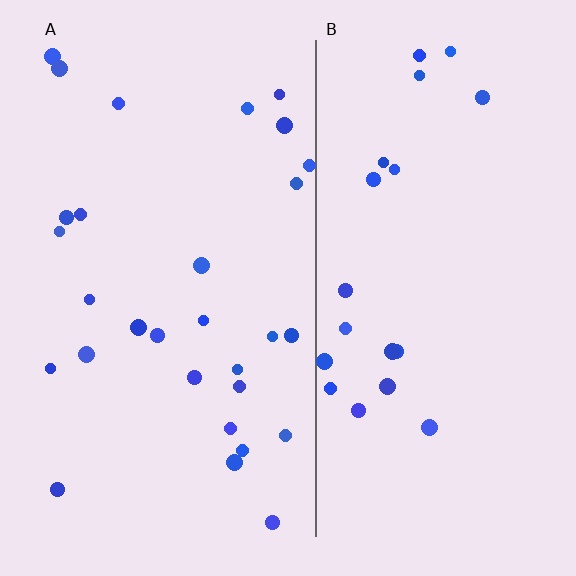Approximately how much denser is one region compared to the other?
Approximately 1.4× — region A over region B.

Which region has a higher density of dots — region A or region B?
A (the left).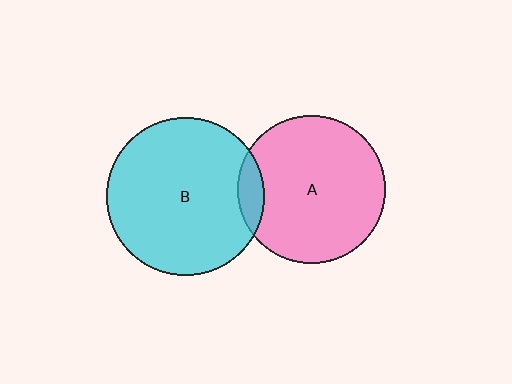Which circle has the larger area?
Circle B (cyan).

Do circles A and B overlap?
Yes.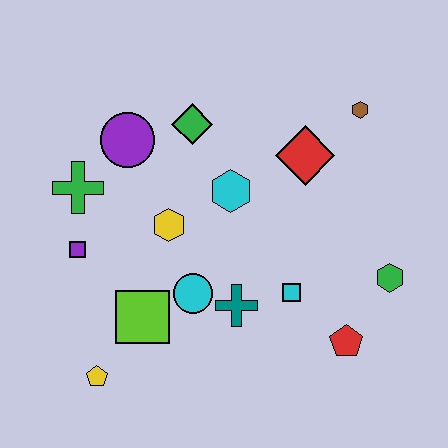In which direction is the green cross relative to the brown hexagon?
The green cross is to the left of the brown hexagon.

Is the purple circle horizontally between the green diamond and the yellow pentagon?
Yes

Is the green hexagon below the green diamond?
Yes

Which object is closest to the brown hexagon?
The red diamond is closest to the brown hexagon.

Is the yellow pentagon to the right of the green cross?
Yes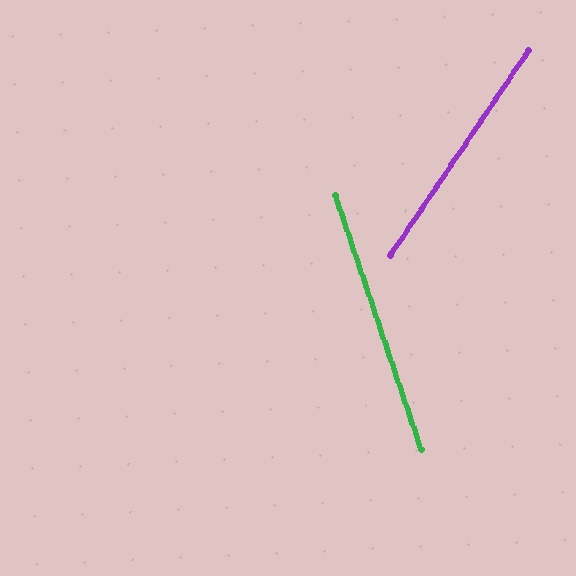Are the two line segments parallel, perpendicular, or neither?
Neither parallel nor perpendicular — they differ by about 52°.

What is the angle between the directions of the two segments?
Approximately 52 degrees.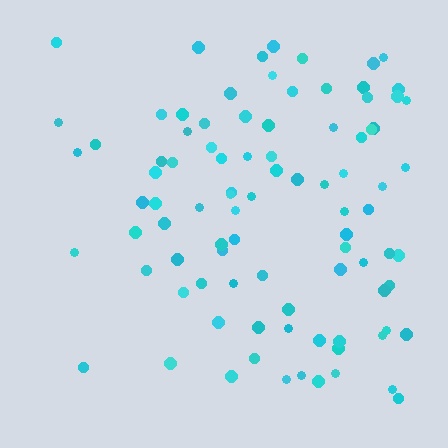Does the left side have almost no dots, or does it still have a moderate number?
Still a moderate number, just noticeably fewer than the right.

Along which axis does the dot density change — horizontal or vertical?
Horizontal.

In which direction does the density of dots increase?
From left to right, with the right side densest.